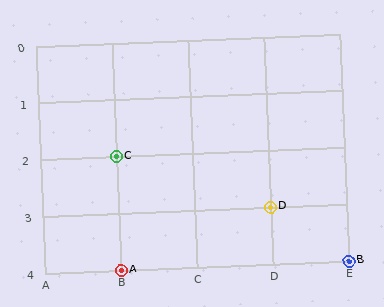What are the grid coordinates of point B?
Point B is at grid coordinates (E, 4).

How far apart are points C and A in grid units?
Points C and A are 2 rows apart.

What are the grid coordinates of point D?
Point D is at grid coordinates (D, 3).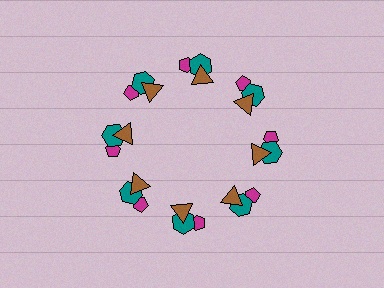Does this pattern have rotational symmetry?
Yes, this pattern has 8-fold rotational symmetry. It looks the same after rotating 45 degrees around the center.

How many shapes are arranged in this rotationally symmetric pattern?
There are 24 shapes, arranged in 8 groups of 3.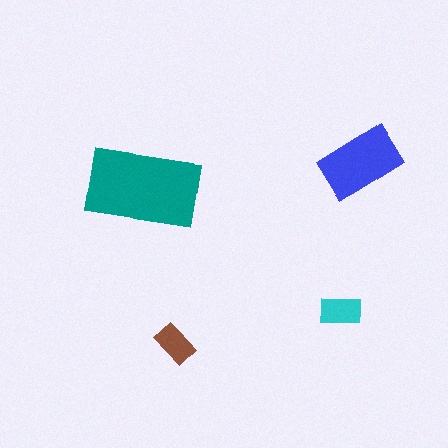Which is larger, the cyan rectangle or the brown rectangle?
The cyan one.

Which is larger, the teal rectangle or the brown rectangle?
The teal one.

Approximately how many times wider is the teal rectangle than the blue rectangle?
About 1.5 times wider.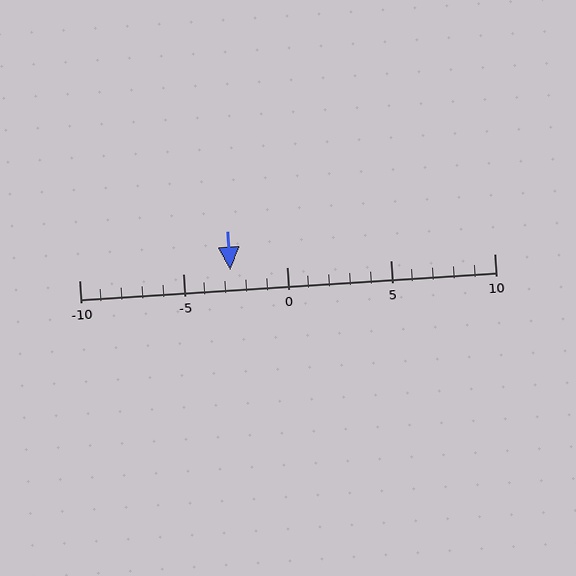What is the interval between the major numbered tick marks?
The major tick marks are spaced 5 units apart.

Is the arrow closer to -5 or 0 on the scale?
The arrow is closer to -5.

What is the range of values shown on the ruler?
The ruler shows values from -10 to 10.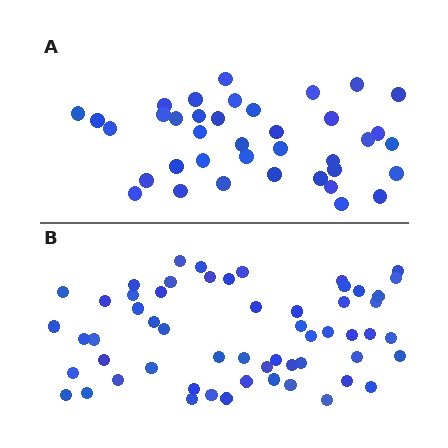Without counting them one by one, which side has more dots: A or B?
Region B (the bottom region) has more dots.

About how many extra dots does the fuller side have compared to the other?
Region B has approximately 20 more dots than region A.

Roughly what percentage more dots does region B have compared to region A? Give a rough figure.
About 50% more.